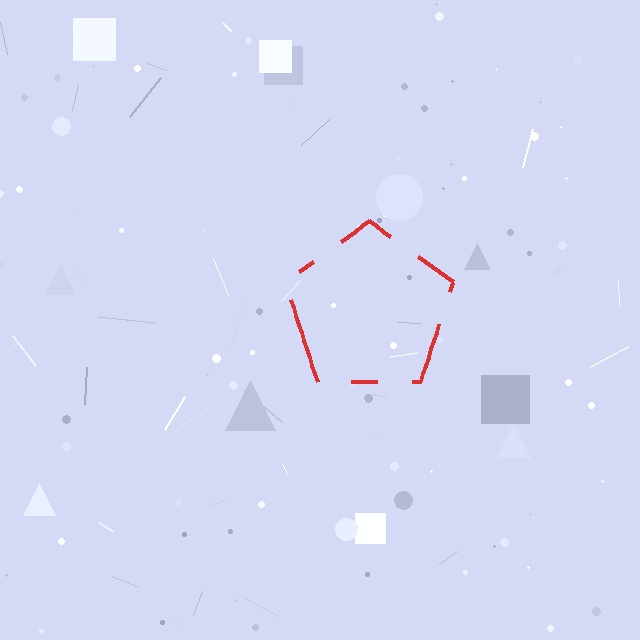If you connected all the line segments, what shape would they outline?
They would outline a pentagon.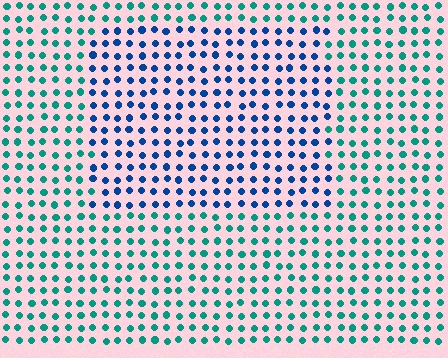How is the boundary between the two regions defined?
The boundary is defined purely by a slight shift in hue (about 44 degrees). Spacing, size, and orientation are identical on both sides.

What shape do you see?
I see a rectangle.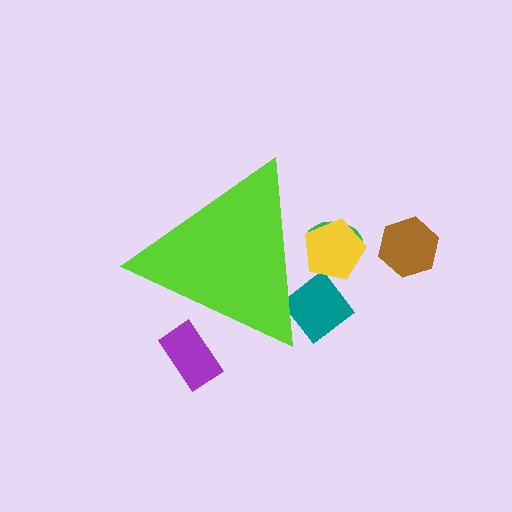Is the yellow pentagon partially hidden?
Yes, the yellow pentagon is partially hidden behind the lime triangle.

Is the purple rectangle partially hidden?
Yes, the purple rectangle is partially hidden behind the lime triangle.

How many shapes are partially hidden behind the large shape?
4 shapes are partially hidden.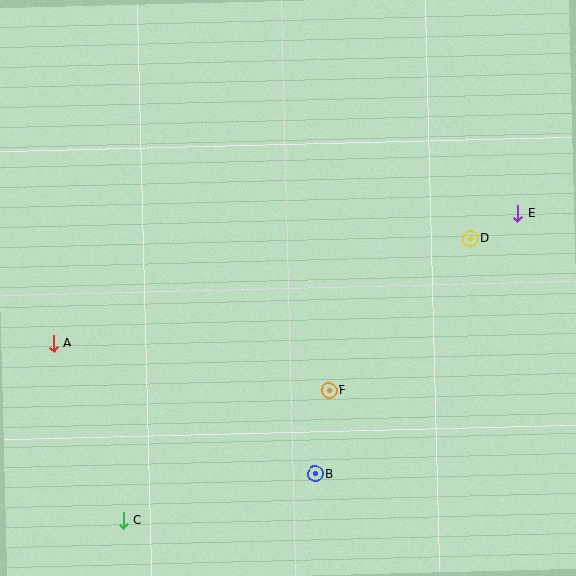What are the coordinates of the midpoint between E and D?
The midpoint between E and D is at (494, 226).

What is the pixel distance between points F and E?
The distance between F and E is 259 pixels.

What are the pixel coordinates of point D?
Point D is at (470, 239).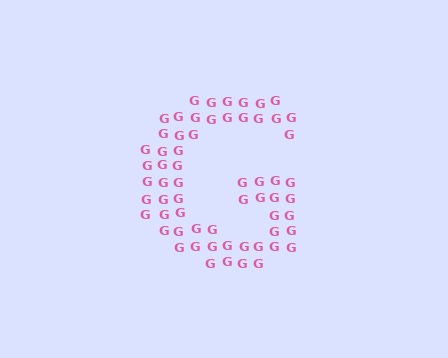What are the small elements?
The small elements are letter G's.